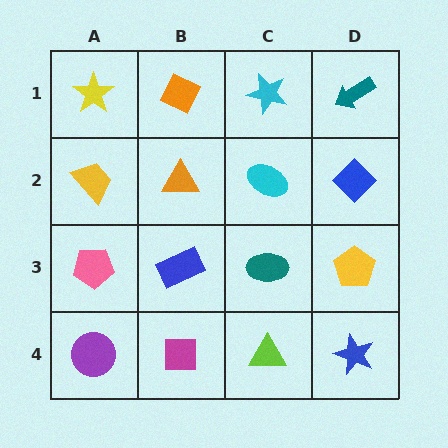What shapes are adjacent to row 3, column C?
A cyan ellipse (row 2, column C), a lime triangle (row 4, column C), a blue rectangle (row 3, column B), a yellow pentagon (row 3, column D).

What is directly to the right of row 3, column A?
A blue rectangle.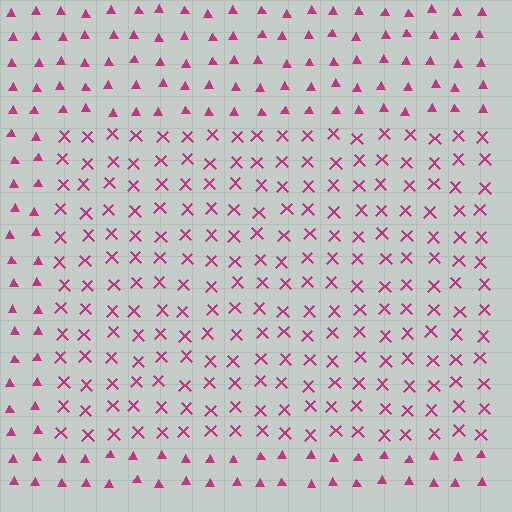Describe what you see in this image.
The image is filled with small magenta elements arranged in a uniform grid. A rectangle-shaped region contains X marks, while the surrounding area contains triangles. The boundary is defined purely by the change in element shape.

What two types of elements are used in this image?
The image uses X marks inside the rectangle region and triangles outside it.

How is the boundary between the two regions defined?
The boundary is defined by a change in element shape: X marks inside vs. triangles outside. All elements share the same color and spacing.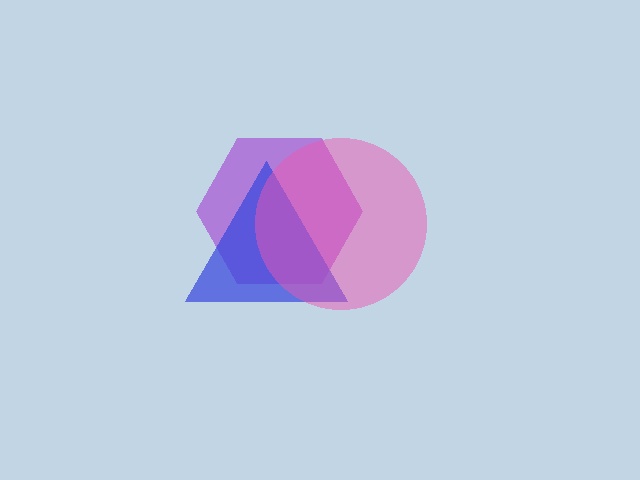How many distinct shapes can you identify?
There are 3 distinct shapes: a purple hexagon, a blue triangle, a pink circle.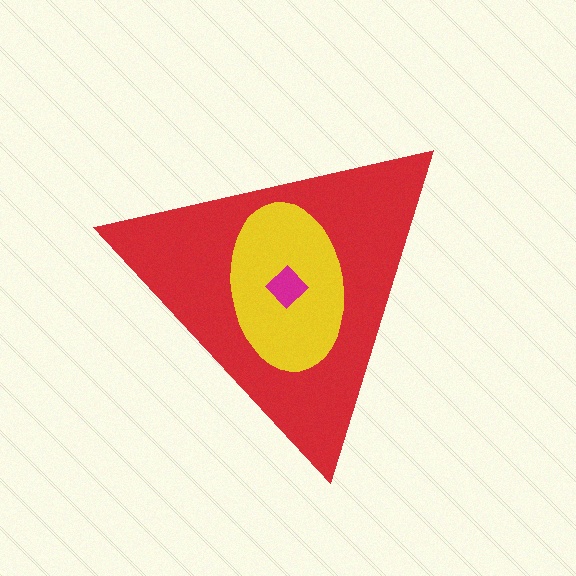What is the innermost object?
The magenta diamond.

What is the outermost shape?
The red triangle.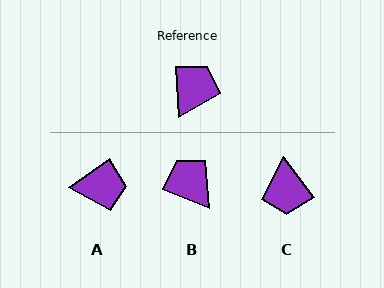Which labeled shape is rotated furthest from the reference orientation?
C, about 147 degrees away.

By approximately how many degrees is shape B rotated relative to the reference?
Approximately 65 degrees counter-clockwise.